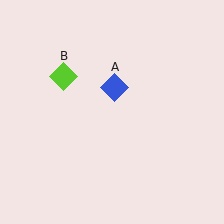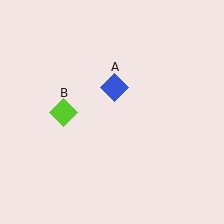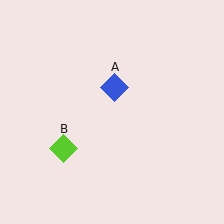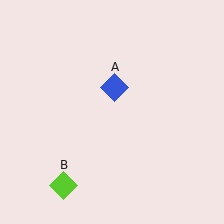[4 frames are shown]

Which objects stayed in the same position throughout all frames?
Blue diamond (object A) remained stationary.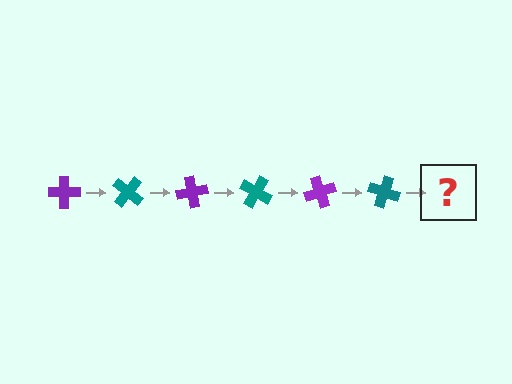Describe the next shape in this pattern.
It should be a purple cross, rotated 240 degrees from the start.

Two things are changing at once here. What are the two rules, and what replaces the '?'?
The two rules are that it rotates 40 degrees each step and the color cycles through purple and teal. The '?' should be a purple cross, rotated 240 degrees from the start.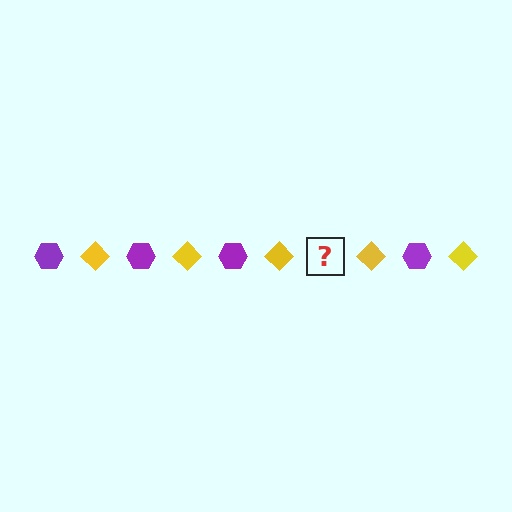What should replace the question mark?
The question mark should be replaced with a purple hexagon.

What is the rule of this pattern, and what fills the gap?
The rule is that the pattern alternates between purple hexagon and yellow diamond. The gap should be filled with a purple hexagon.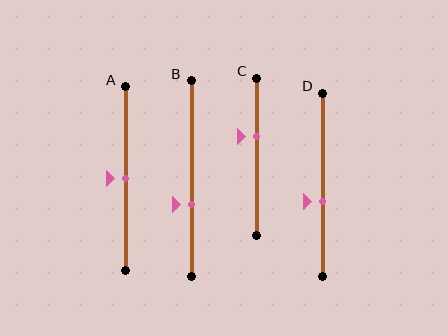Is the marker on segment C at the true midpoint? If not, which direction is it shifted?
No, the marker on segment C is shifted upward by about 13% of the segment length.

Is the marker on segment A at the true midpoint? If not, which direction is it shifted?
Yes, the marker on segment A is at the true midpoint.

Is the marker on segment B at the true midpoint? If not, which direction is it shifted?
No, the marker on segment B is shifted downward by about 14% of the segment length.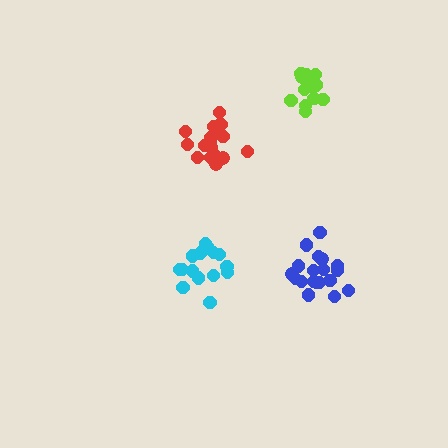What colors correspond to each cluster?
The clusters are colored: red, lime, blue, cyan.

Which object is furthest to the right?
The blue cluster is rightmost.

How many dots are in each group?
Group 1: 20 dots, Group 2: 14 dots, Group 3: 19 dots, Group 4: 15 dots (68 total).